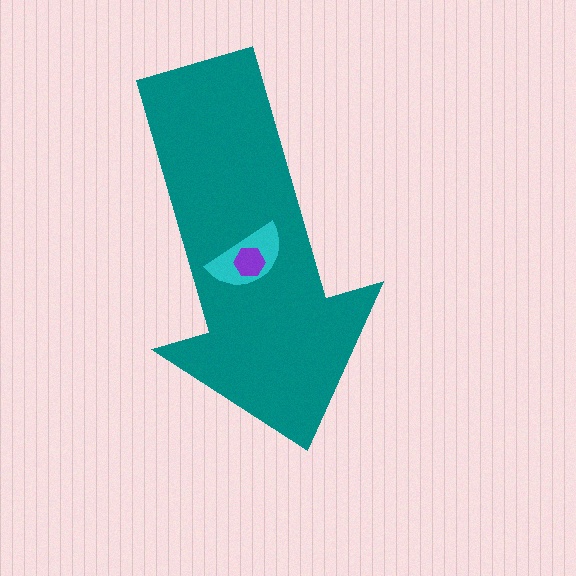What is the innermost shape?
The purple hexagon.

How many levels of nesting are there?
3.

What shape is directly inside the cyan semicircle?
The purple hexagon.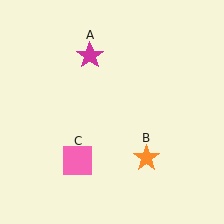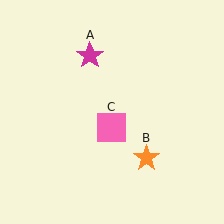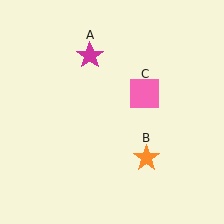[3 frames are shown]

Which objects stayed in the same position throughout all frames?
Magenta star (object A) and orange star (object B) remained stationary.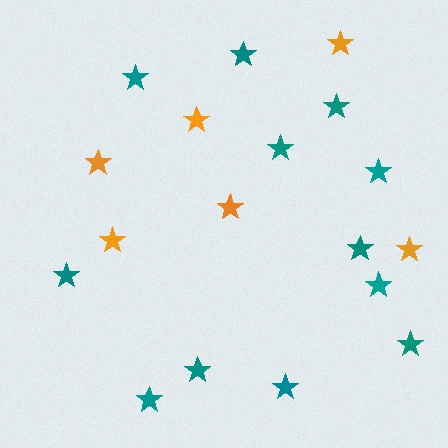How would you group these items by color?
There are 2 groups: one group of teal stars (12) and one group of orange stars (6).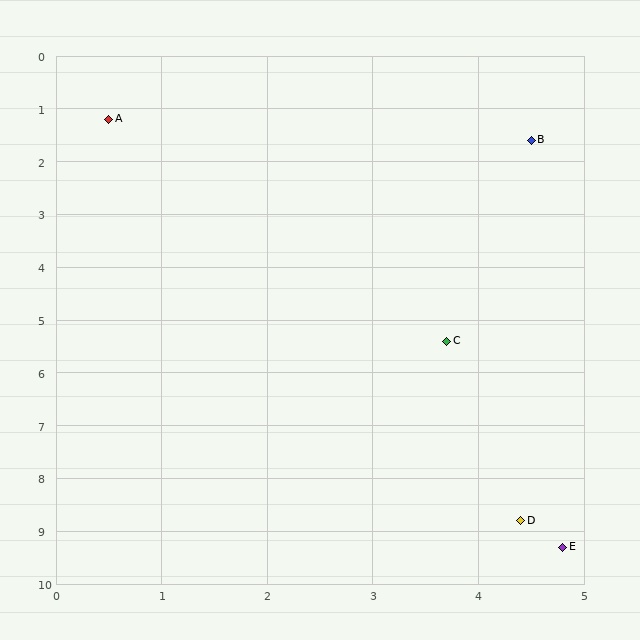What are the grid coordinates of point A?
Point A is at approximately (0.5, 1.2).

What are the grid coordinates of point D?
Point D is at approximately (4.4, 8.8).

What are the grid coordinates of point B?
Point B is at approximately (4.5, 1.6).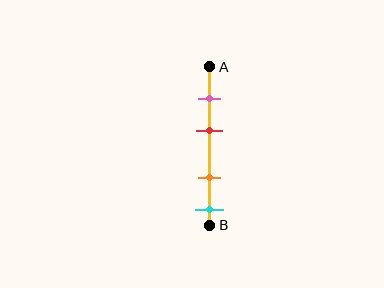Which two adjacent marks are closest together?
The pink and red marks are the closest adjacent pair.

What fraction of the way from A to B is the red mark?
The red mark is approximately 40% (0.4) of the way from A to B.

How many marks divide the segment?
There are 4 marks dividing the segment.